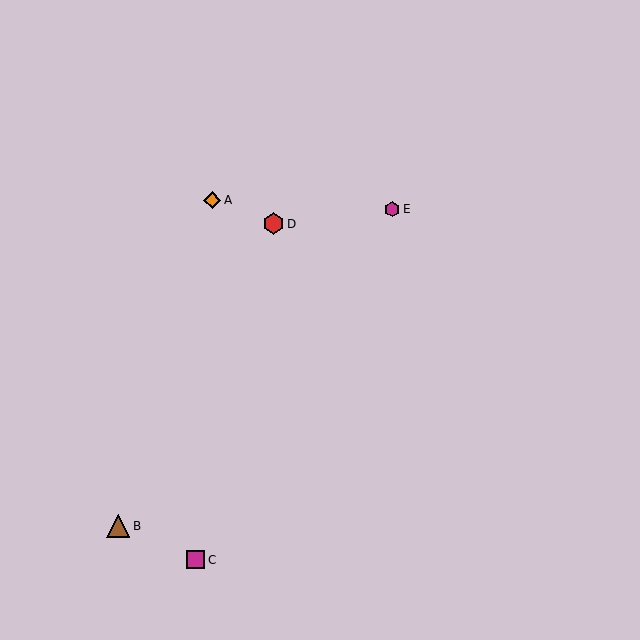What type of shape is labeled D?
Shape D is a red hexagon.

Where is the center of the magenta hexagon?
The center of the magenta hexagon is at (392, 209).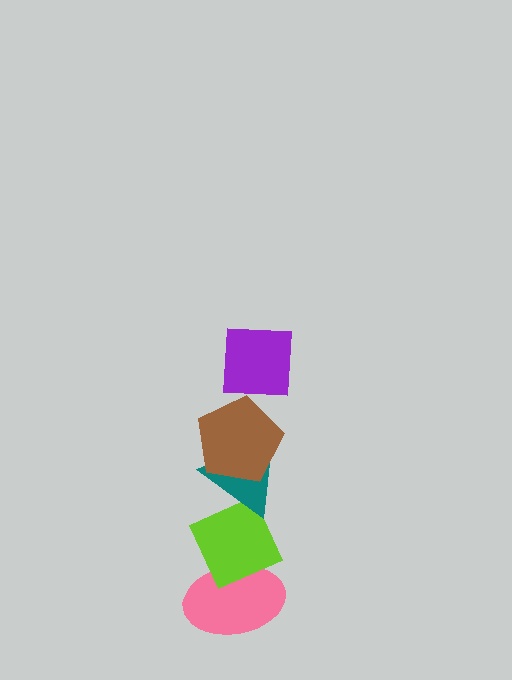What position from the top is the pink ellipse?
The pink ellipse is 5th from the top.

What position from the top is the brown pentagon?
The brown pentagon is 2nd from the top.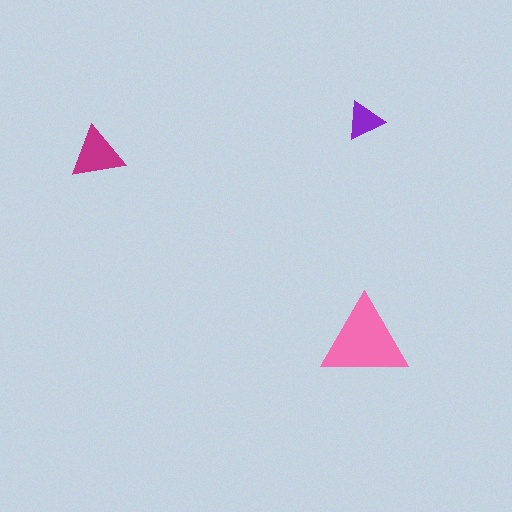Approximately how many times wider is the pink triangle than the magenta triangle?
About 1.5 times wider.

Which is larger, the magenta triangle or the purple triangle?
The magenta one.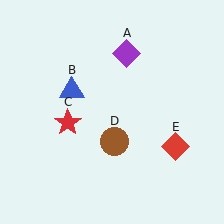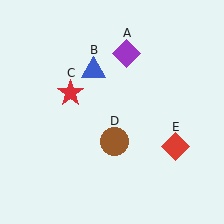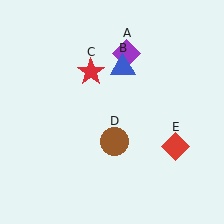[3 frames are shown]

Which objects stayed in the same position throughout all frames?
Purple diamond (object A) and brown circle (object D) and red diamond (object E) remained stationary.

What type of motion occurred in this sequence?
The blue triangle (object B), red star (object C) rotated clockwise around the center of the scene.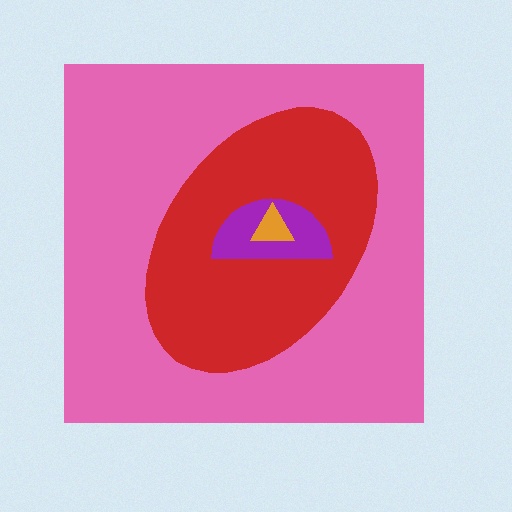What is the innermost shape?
The orange triangle.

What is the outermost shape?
The pink square.